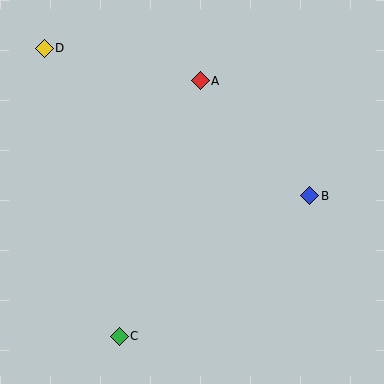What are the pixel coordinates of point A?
Point A is at (200, 81).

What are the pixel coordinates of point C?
Point C is at (119, 336).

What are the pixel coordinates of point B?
Point B is at (310, 196).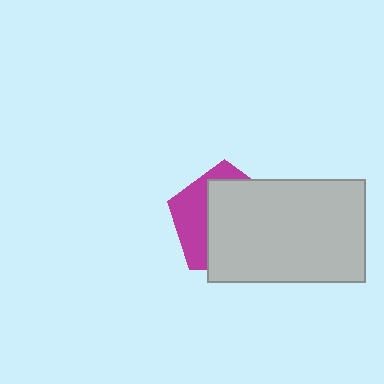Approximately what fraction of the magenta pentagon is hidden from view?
Roughly 65% of the magenta pentagon is hidden behind the light gray rectangle.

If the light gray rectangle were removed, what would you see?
You would see the complete magenta pentagon.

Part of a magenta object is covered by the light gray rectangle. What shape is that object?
It is a pentagon.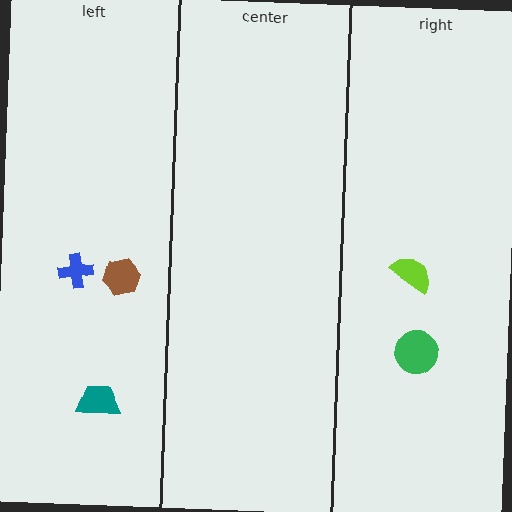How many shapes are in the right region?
2.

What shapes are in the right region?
The green circle, the lime semicircle.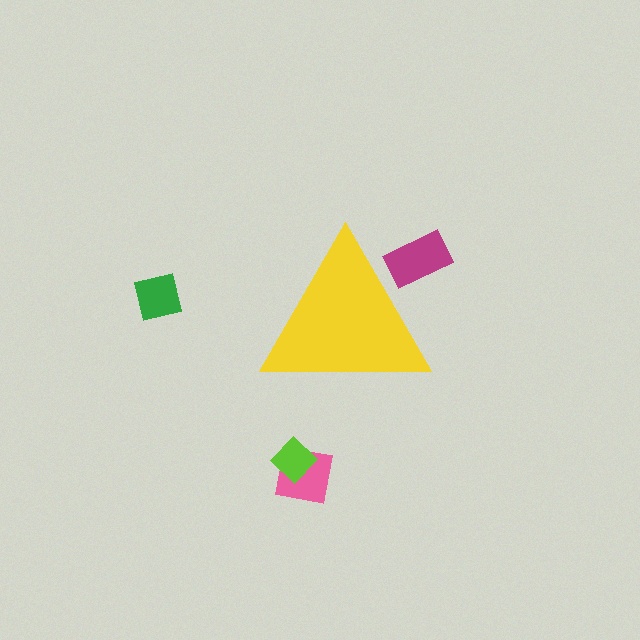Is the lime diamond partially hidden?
No, the lime diamond is fully visible.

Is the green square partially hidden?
No, the green square is fully visible.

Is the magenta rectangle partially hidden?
Yes, the magenta rectangle is partially hidden behind the yellow triangle.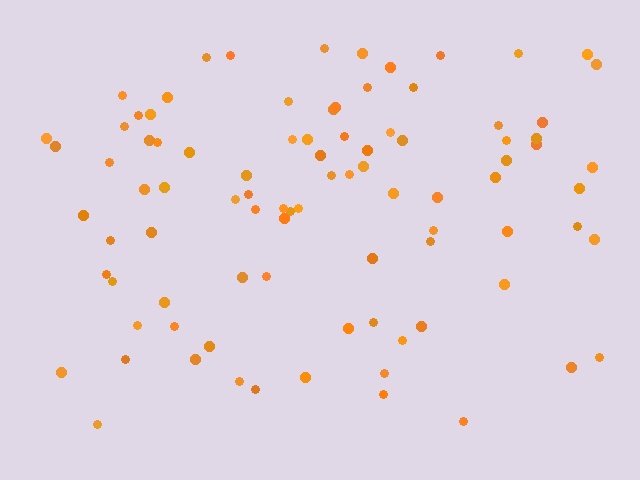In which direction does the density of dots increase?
From bottom to top, with the top side densest.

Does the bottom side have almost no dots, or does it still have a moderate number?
Still a moderate number, just noticeably fewer than the top.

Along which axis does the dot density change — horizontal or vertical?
Vertical.